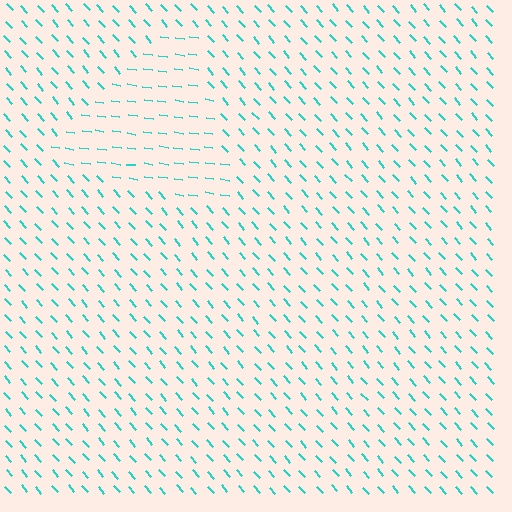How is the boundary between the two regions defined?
The boundary is defined purely by a change in line orientation (approximately 40 degrees difference). All lines are the same color and thickness.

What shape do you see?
I see a triangle.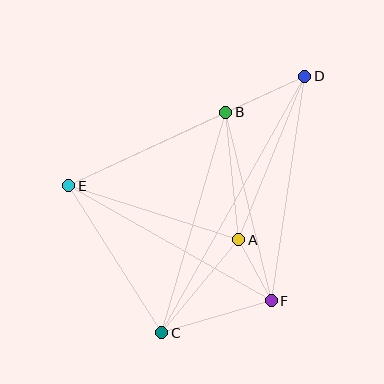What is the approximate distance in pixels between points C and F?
The distance between C and F is approximately 114 pixels.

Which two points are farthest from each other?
Points C and D are farthest from each other.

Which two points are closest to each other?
Points A and F are closest to each other.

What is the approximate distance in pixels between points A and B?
The distance between A and B is approximately 128 pixels.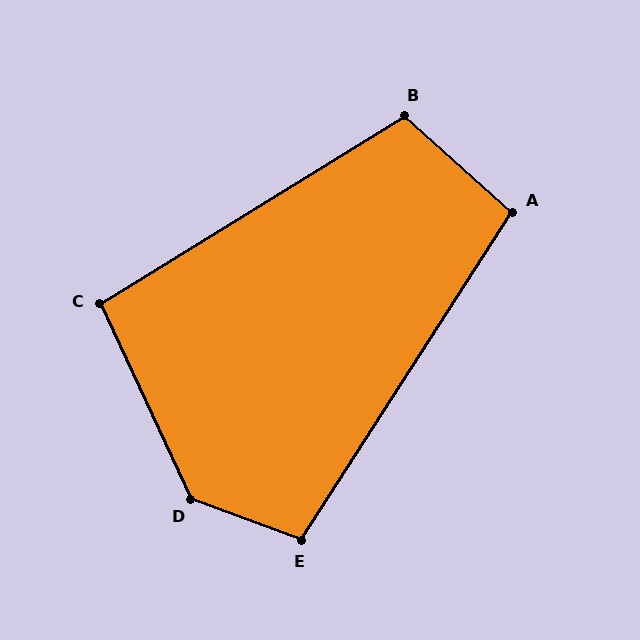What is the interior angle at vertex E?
Approximately 103 degrees (obtuse).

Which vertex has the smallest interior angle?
C, at approximately 97 degrees.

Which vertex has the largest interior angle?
D, at approximately 135 degrees.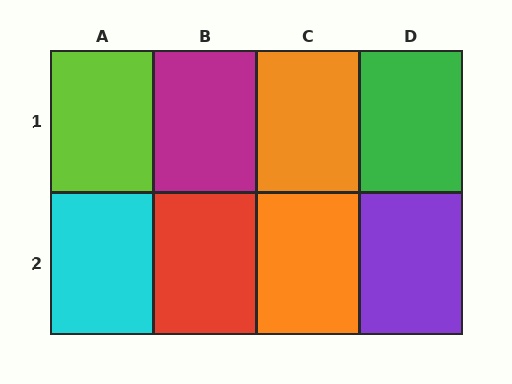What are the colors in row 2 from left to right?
Cyan, red, orange, purple.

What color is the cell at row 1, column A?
Lime.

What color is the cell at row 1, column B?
Magenta.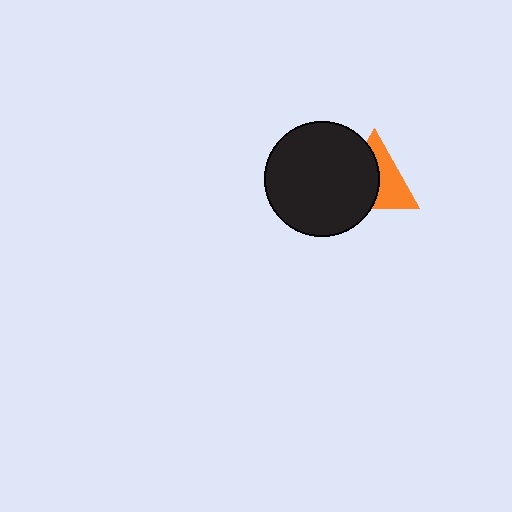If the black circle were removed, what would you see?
You would see the complete orange triangle.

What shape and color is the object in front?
The object in front is a black circle.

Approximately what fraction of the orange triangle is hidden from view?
Roughly 52% of the orange triangle is hidden behind the black circle.